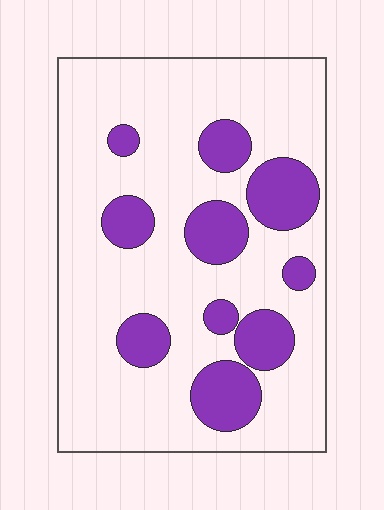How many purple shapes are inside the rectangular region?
10.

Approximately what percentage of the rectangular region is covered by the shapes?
Approximately 25%.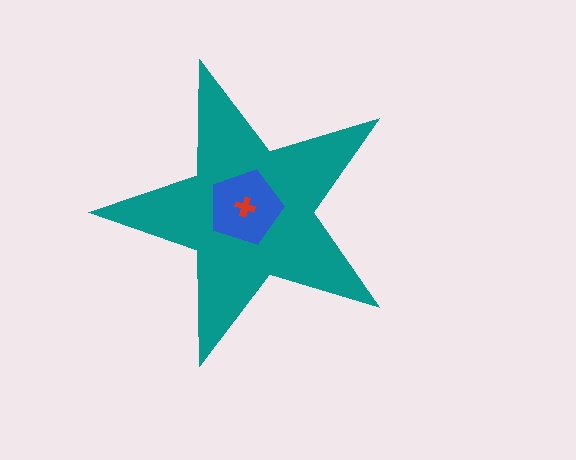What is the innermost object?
The red cross.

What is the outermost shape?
The teal star.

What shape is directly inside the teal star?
The blue pentagon.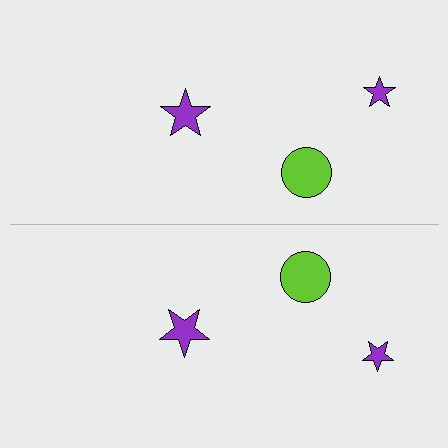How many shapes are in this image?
There are 6 shapes in this image.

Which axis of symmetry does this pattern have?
The pattern has a horizontal axis of symmetry running through the center of the image.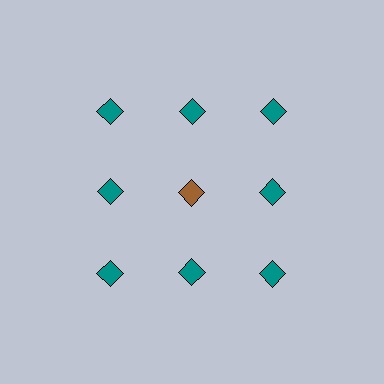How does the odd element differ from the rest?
It has a different color: brown instead of teal.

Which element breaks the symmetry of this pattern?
The brown diamond in the second row, second from left column breaks the symmetry. All other shapes are teal diamonds.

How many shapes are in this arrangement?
There are 9 shapes arranged in a grid pattern.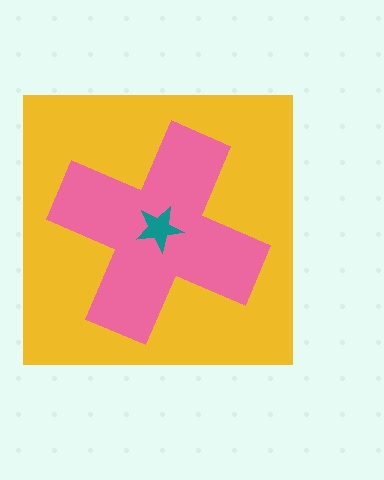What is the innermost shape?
The teal star.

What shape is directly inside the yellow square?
The pink cross.